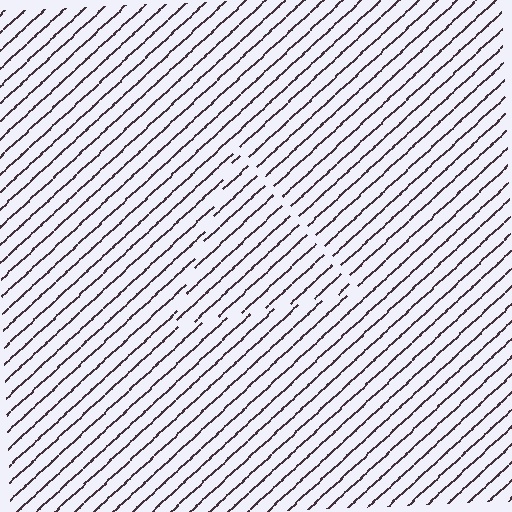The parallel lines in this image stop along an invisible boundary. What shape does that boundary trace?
An illusory triangle. The interior of the shape contains the same grating, shifted by half a period — the contour is defined by the phase discontinuity where line-ends from the inner and outer gratings abut.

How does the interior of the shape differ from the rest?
The interior of the shape contains the same grating, shifted by half a period — the contour is defined by the phase discontinuity where line-ends from the inner and outer gratings abut.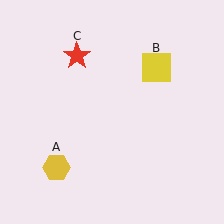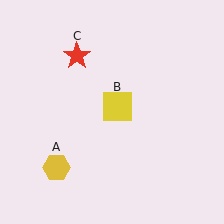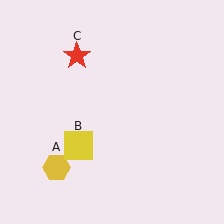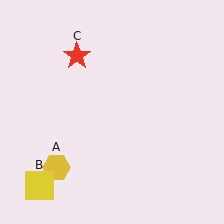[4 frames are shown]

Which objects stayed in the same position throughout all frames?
Yellow hexagon (object A) and red star (object C) remained stationary.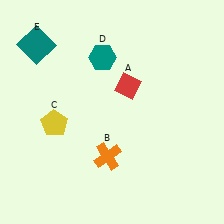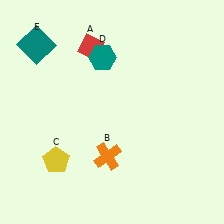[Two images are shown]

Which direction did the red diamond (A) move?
The red diamond (A) moved up.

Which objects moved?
The objects that moved are: the red diamond (A), the yellow pentagon (C).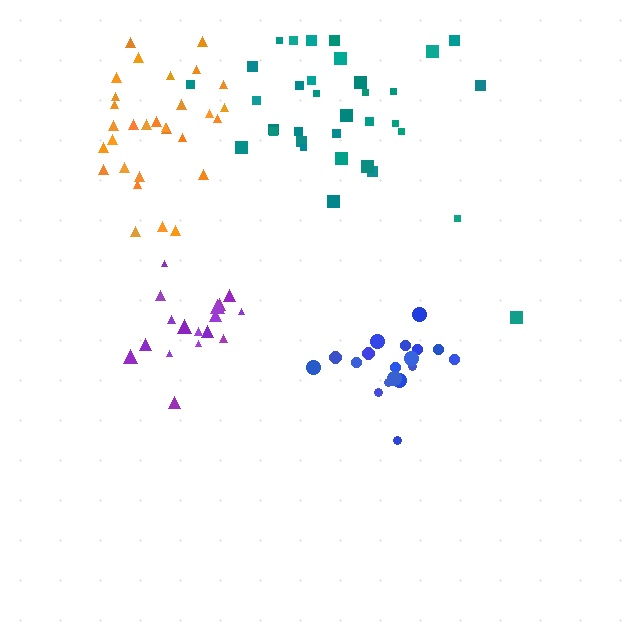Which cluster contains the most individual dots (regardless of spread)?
Teal (34).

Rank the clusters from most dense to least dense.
purple, blue, orange, teal.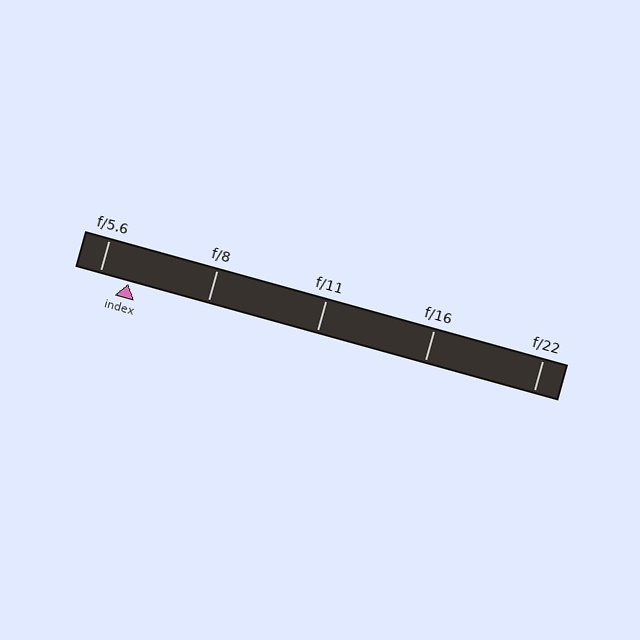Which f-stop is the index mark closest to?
The index mark is closest to f/5.6.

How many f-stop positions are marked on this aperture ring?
There are 5 f-stop positions marked.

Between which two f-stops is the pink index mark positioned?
The index mark is between f/5.6 and f/8.